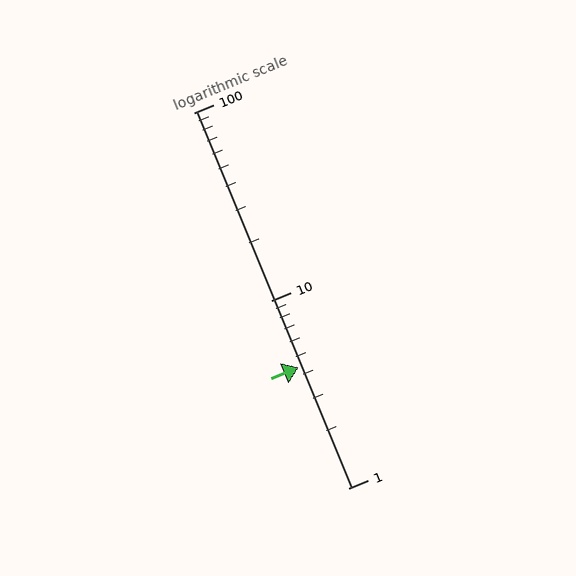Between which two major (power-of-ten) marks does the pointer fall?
The pointer is between 1 and 10.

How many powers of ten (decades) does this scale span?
The scale spans 2 decades, from 1 to 100.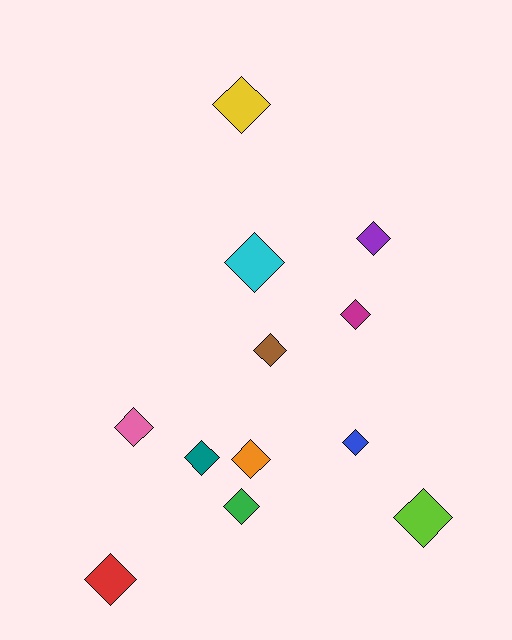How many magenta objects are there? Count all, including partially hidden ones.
There is 1 magenta object.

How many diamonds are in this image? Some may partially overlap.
There are 12 diamonds.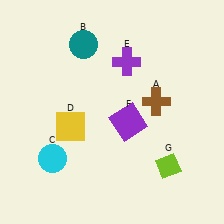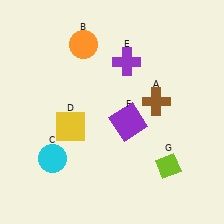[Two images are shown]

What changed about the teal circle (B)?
In Image 1, B is teal. In Image 2, it changed to orange.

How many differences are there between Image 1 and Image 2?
There is 1 difference between the two images.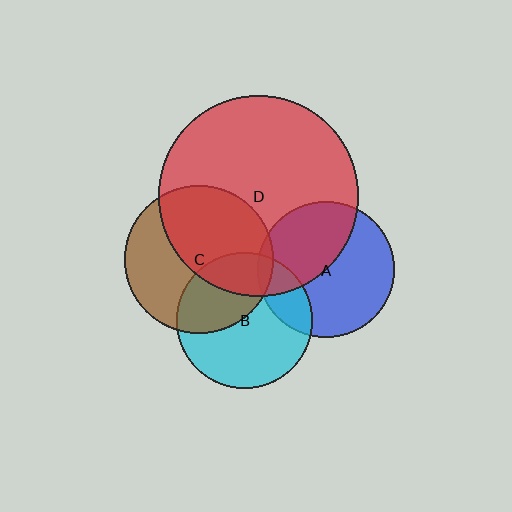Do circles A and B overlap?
Yes.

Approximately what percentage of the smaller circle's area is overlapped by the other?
Approximately 20%.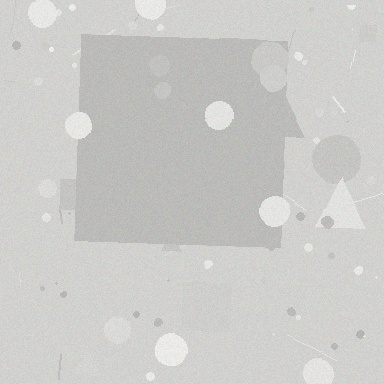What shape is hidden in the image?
A square is hidden in the image.